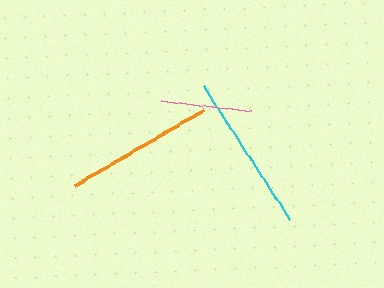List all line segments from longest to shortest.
From longest to shortest: cyan, orange, pink.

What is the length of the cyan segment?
The cyan segment is approximately 159 pixels long.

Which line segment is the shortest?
The pink line is the shortest at approximately 90 pixels.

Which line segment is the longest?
The cyan line is the longest at approximately 159 pixels.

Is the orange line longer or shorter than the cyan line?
The cyan line is longer than the orange line.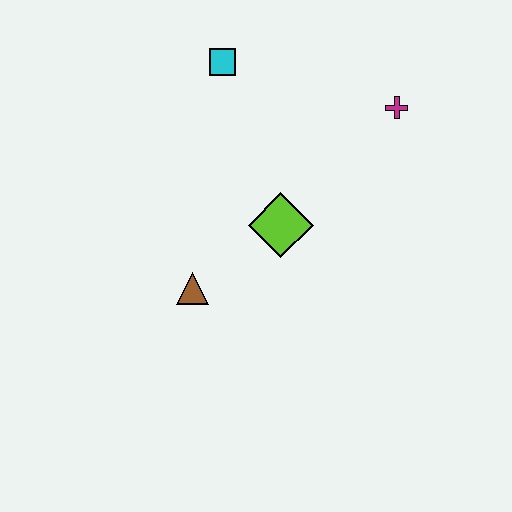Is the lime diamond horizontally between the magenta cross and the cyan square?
Yes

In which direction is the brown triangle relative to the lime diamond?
The brown triangle is to the left of the lime diamond.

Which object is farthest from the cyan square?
The brown triangle is farthest from the cyan square.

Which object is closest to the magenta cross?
The lime diamond is closest to the magenta cross.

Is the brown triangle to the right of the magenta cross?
No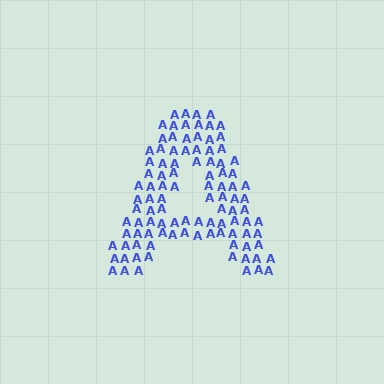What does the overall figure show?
The overall figure shows the letter A.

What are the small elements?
The small elements are letter A's.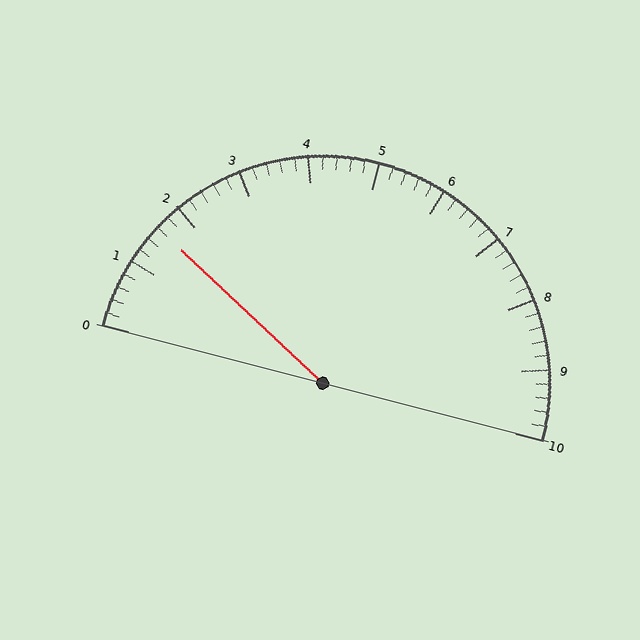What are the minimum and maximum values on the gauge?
The gauge ranges from 0 to 10.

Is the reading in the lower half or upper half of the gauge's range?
The reading is in the lower half of the range (0 to 10).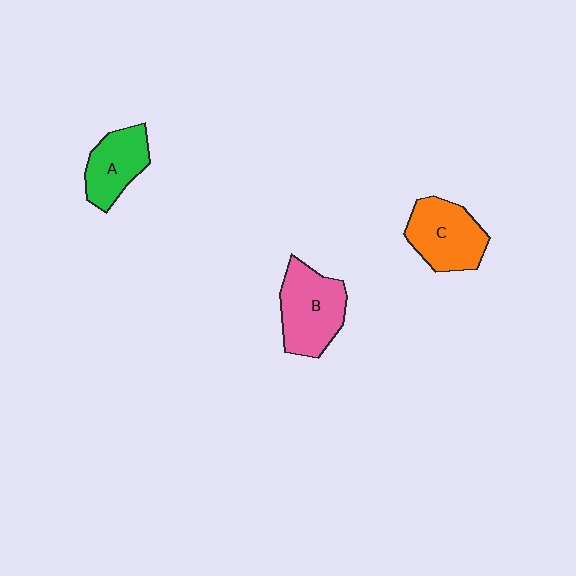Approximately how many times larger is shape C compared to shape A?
Approximately 1.2 times.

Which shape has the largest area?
Shape B (pink).